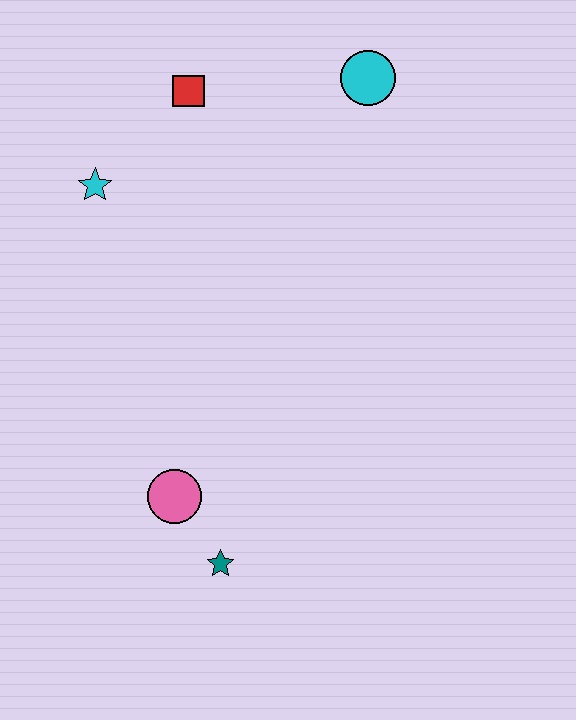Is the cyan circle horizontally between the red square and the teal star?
No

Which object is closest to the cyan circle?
The red square is closest to the cyan circle.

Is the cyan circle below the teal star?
No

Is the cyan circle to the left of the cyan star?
No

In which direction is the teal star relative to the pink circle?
The teal star is below the pink circle.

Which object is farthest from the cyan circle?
The teal star is farthest from the cyan circle.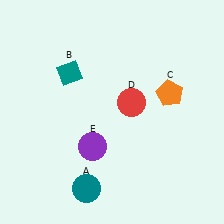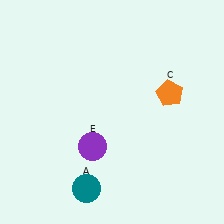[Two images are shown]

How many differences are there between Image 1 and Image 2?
There are 2 differences between the two images.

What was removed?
The red circle (D), the teal diamond (B) were removed in Image 2.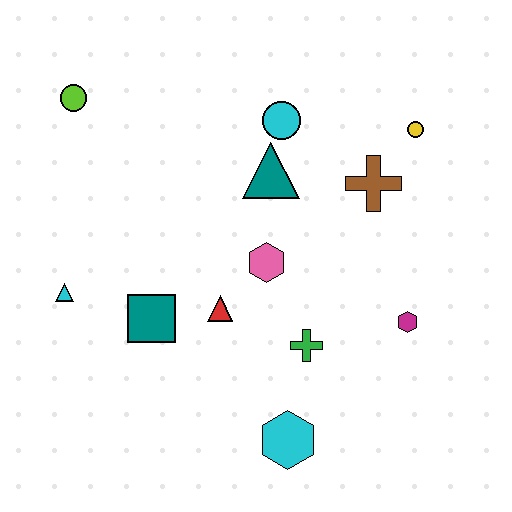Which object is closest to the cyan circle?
The teal triangle is closest to the cyan circle.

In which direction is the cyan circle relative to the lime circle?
The cyan circle is to the right of the lime circle.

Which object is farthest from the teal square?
The yellow circle is farthest from the teal square.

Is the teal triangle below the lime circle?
Yes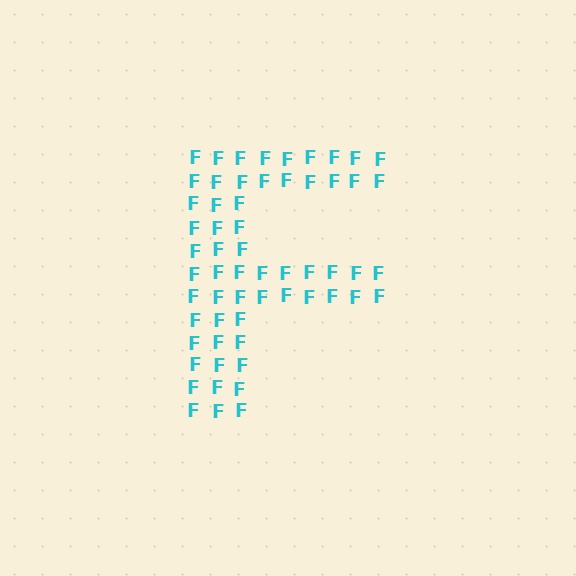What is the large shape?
The large shape is the letter F.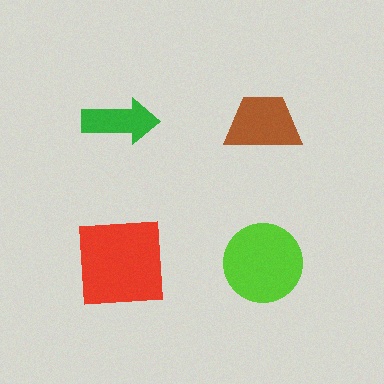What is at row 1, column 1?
A green arrow.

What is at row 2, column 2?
A lime circle.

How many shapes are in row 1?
2 shapes.